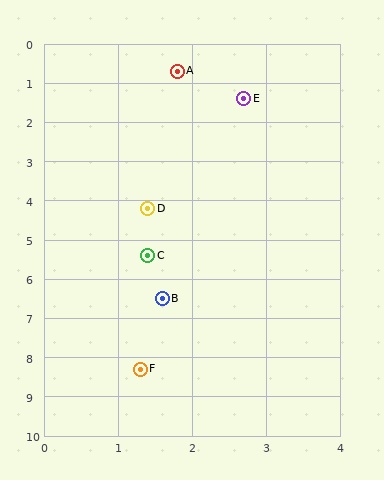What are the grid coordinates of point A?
Point A is at approximately (1.8, 0.7).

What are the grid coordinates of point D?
Point D is at approximately (1.4, 4.2).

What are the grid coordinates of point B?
Point B is at approximately (1.6, 6.5).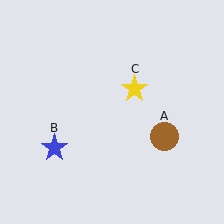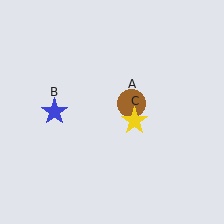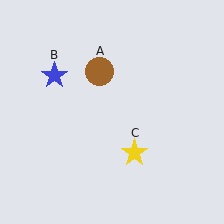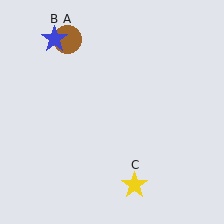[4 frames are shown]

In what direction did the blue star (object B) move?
The blue star (object B) moved up.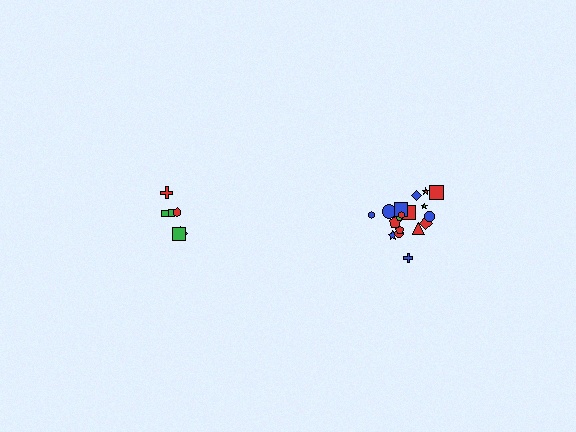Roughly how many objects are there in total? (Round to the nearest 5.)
Roughly 25 objects in total.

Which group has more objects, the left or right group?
The right group.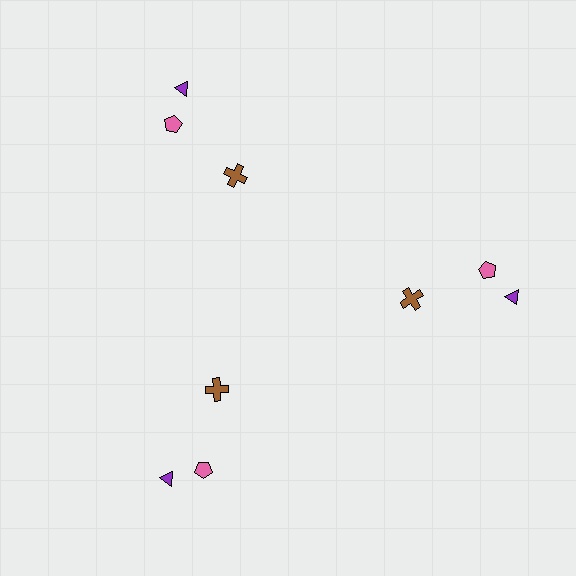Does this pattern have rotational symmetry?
Yes, this pattern has 3-fold rotational symmetry. It looks the same after rotating 120 degrees around the center.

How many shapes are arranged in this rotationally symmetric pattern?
There are 9 shapes, arranged in 3 groups of 3.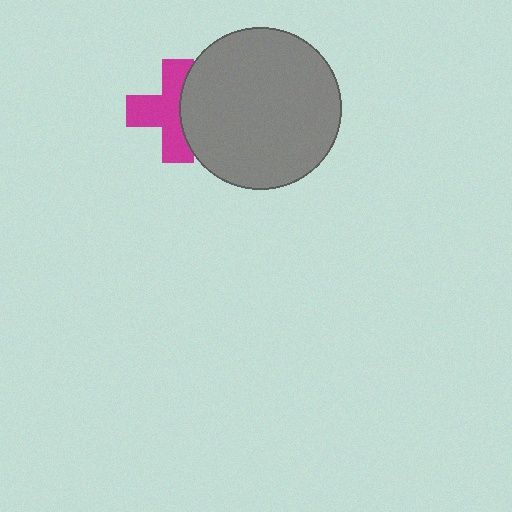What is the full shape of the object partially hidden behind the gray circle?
The partially hidden object is a magenta cross.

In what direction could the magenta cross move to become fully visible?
The magenta cross could move left. That would shift it out from behind the gray circle entirely.